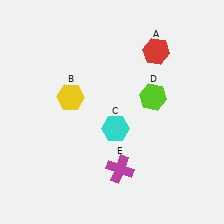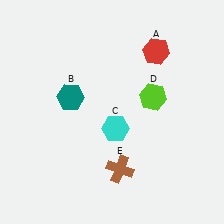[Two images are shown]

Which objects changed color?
B changed from yellow to teal. E changed from magenta to brown.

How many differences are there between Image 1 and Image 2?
There are 2 differences between the two images.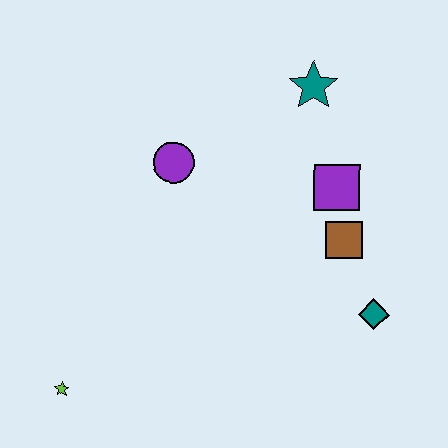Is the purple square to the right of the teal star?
Yes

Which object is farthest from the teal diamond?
The lime star is farthest from the teal diamond.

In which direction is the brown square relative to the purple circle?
The brown square is to the right of the purple circle.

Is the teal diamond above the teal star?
No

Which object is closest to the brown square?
The purple square is closest to the brown square.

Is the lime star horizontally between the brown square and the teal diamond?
No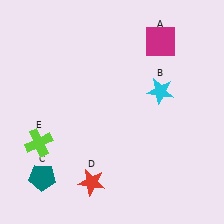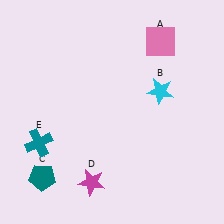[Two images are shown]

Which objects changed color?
A changed from magenta to pink. D changed from red to magenta. E changed from lime to teal.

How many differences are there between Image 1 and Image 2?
There are 3 differences between the two images.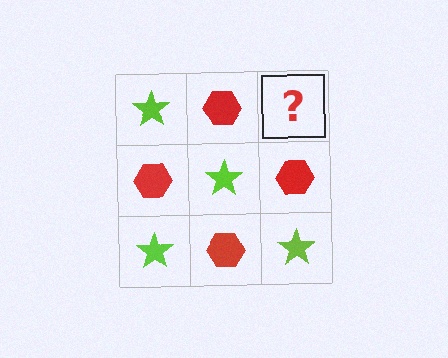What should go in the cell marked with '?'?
The missing cell should contain a lime star.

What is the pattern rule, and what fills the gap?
The rule is that it alternates lime star and red hexagon in a checkerboard pattern. The gap should be filled with a lime star.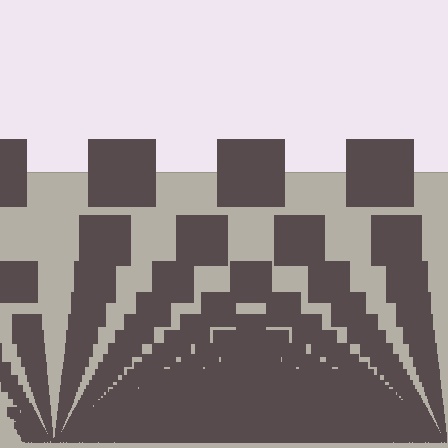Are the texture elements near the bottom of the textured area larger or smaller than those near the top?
Smaller. The gradient is inverted — elements near the bottom are smaller and denser.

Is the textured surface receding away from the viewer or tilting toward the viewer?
The surface appears to tilt toward the viewer. Texture elements get larger and sparser toward the top.